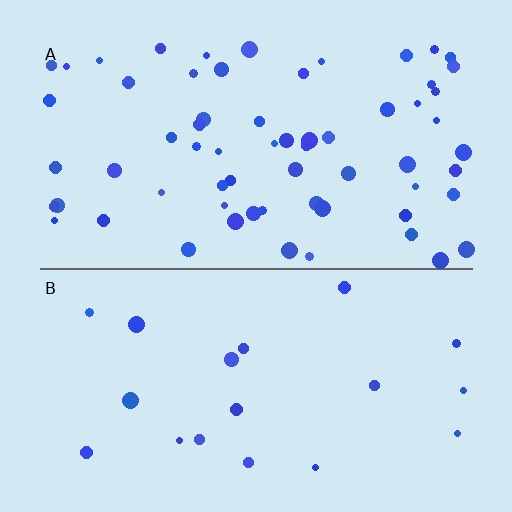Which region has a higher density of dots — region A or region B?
A (the top).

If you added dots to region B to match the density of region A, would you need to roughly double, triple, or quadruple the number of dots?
Approximately triple.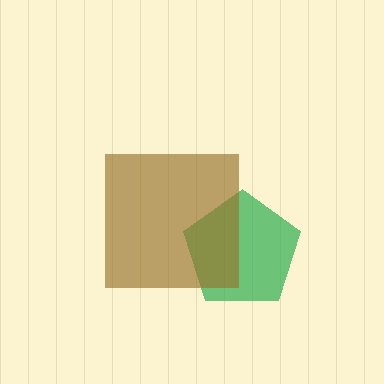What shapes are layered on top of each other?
The layered shapes are: a green pentagon, a brown square.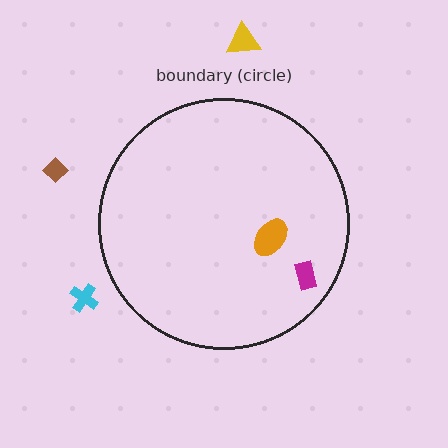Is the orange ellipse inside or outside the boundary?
Inside.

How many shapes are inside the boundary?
2 inside, 3 outside.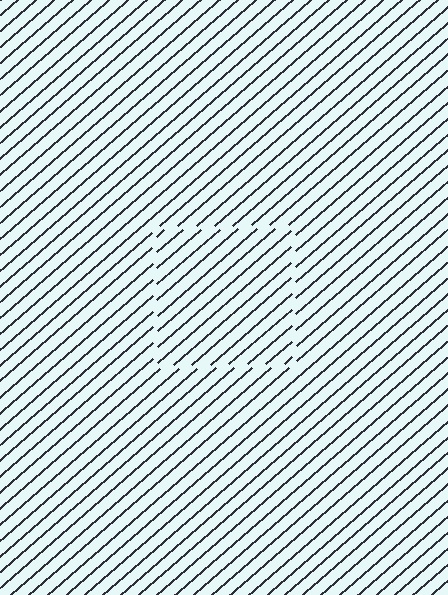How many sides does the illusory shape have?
4 sides — the line-ends trace a square.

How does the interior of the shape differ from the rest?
The interior of the shape contains the same grating, shifted by half a period — the contour is defined by the phase discontinuity where line-ends from the inner and outer gratings abut.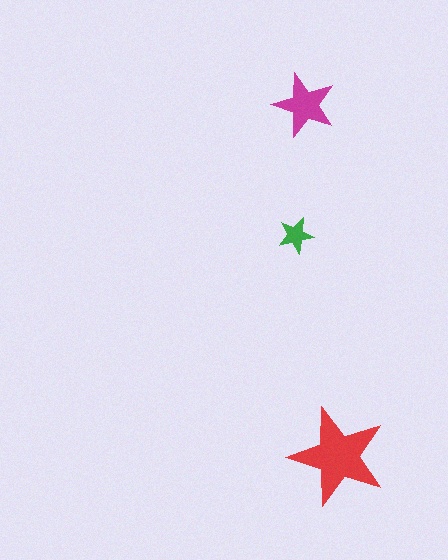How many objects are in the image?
There are 3 objects in the image.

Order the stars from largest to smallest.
the red one, the magenta one, the green one.